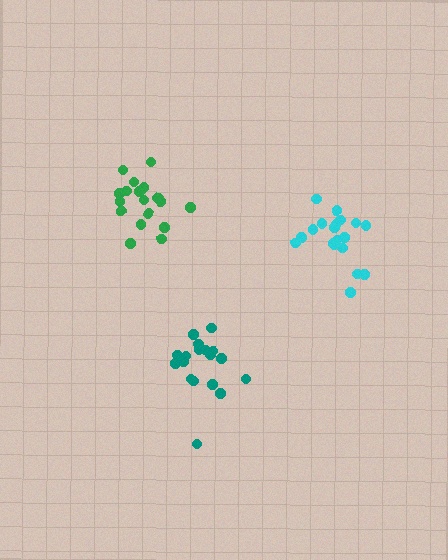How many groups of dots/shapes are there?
There are 3 groups.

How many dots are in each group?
Group 1: 19 dots, Group 2: 19 dots, Group 3: 19 dots (57 total).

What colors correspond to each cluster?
The clusters are colored: green, teal, cyan.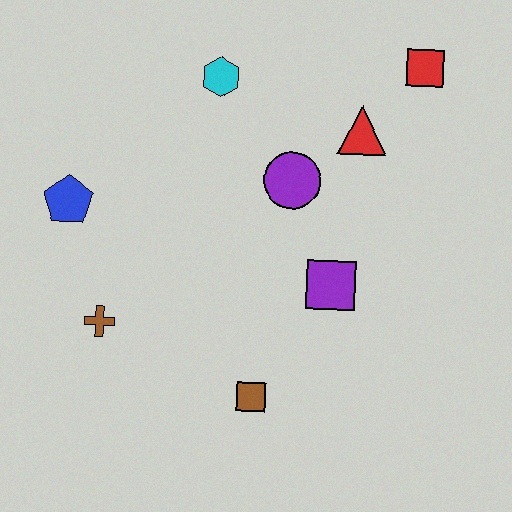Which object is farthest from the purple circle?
The brown cross is farthest from the purple circle.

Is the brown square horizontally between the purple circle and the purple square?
No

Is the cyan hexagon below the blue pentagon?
No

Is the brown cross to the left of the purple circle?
Yes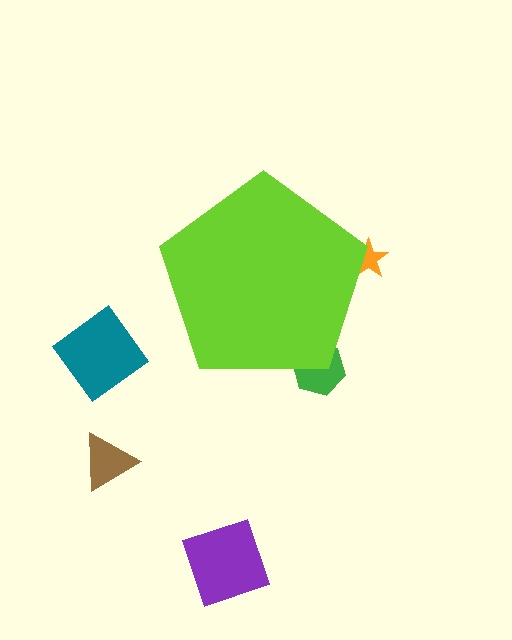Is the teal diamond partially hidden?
No, the teal diamond is fully visible.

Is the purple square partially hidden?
No, the purple square is fully visible.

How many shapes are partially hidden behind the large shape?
2 shapes are partially hidden.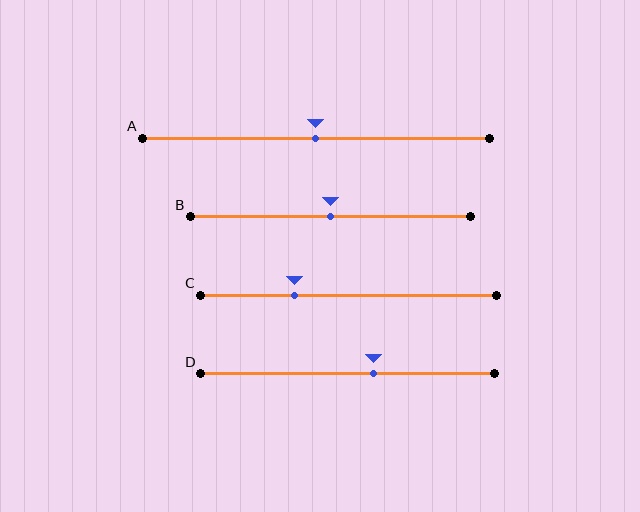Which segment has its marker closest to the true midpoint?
Segment A has its marker closest to the true midpoint.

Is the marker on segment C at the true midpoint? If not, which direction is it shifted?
No, the marker on segment C is shifted to the left by about 18% of the segment length.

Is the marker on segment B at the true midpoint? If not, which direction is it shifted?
Yes, the marker on segment B is at the true midpoint.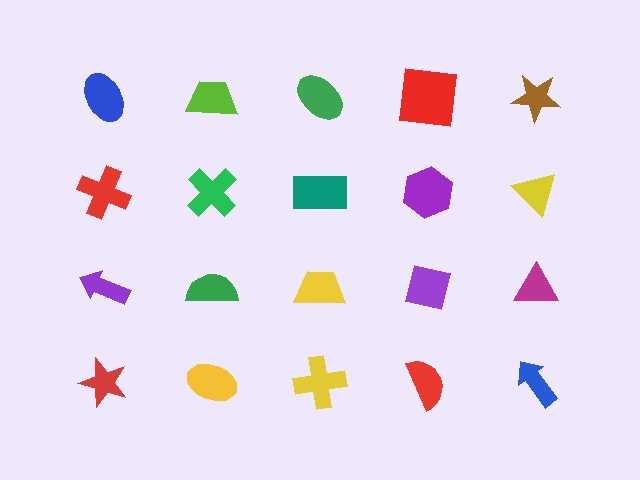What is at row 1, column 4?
A red square.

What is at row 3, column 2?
A green semicircle.